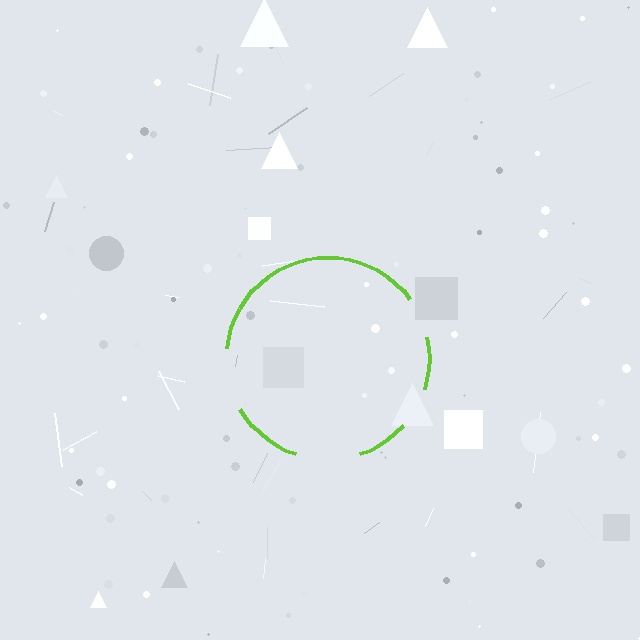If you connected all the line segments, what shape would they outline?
They would outline a circle.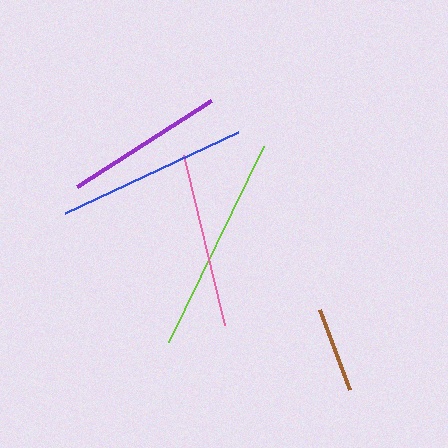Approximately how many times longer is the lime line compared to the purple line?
The lime line is approximately 1.4 times the length of the purple line.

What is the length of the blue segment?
The blue segment is approximately 191 pixels long.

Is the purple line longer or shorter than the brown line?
The purple line is longer than the brown line.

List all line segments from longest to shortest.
From longest to shortest: lime, blue, pink, purple, brown.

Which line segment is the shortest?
The brown line is the shortest at approximately 86 pixels.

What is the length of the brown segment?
The brown segment is approximately 86 pixels long.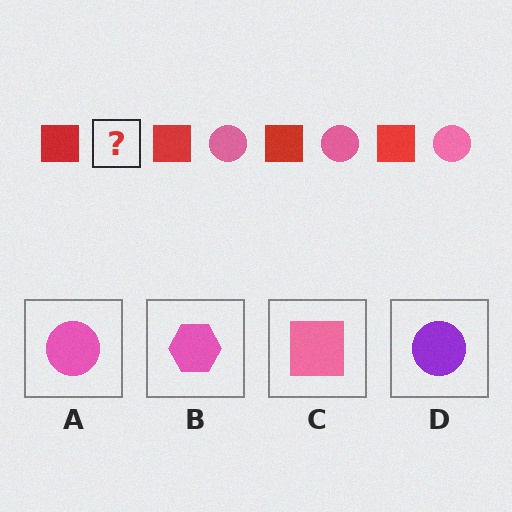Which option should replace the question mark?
Option A.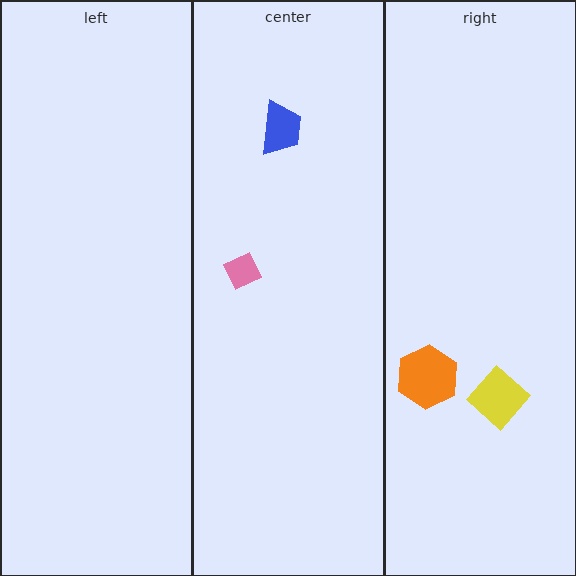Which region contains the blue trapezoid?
The center region.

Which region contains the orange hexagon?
The right region.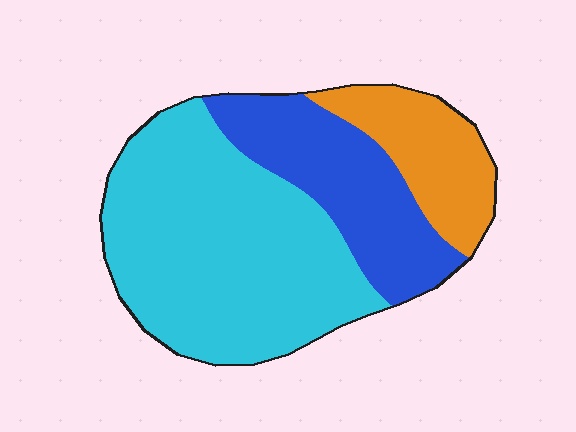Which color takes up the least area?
Orange, at roughly 20%.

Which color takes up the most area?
Cyan, at roughly 55%.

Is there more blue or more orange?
Blue.